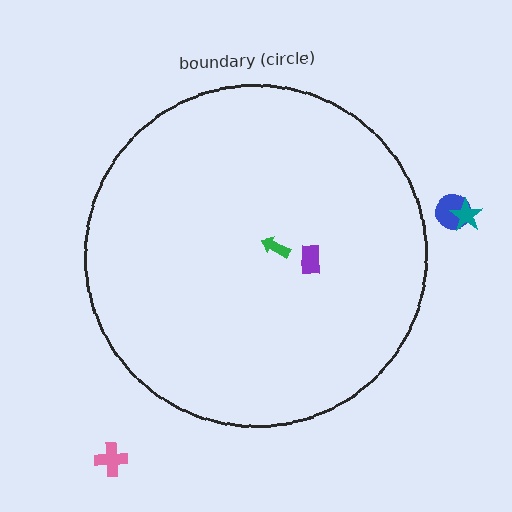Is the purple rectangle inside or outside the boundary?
Inside.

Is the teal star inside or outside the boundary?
Outside.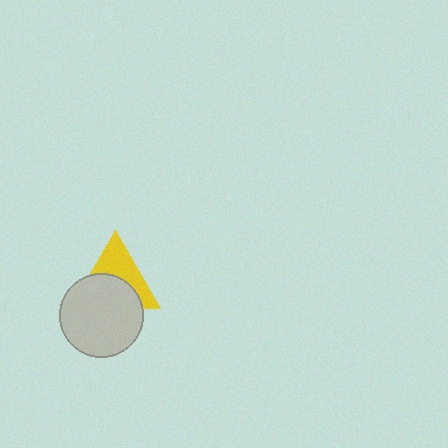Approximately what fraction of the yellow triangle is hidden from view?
Roughly 53% of the yellow triangle is hidden behind the light gray circle.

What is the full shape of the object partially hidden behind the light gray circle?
The partially hidden object is a yellow triangle.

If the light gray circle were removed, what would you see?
You would see the complete yellow triangle.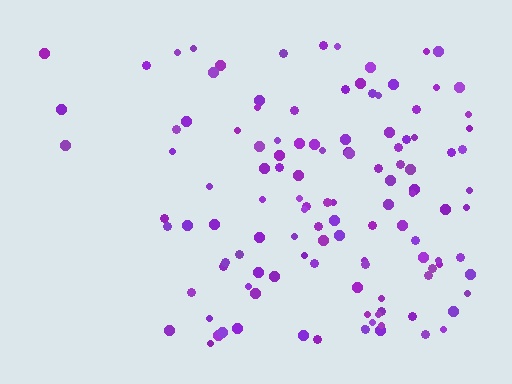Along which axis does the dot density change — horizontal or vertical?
Horizontal.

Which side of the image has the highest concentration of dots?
The right.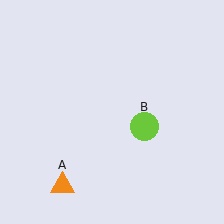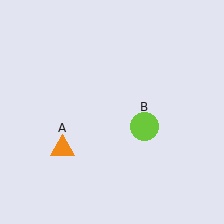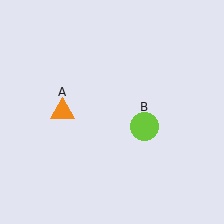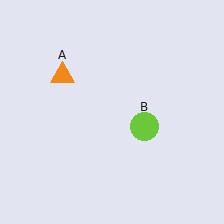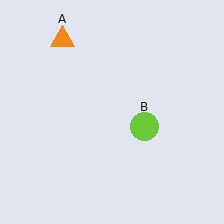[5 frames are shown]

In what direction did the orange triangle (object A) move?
The orange triangle (object A) moved up.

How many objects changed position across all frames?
1 object changed position: orange triangle (object A).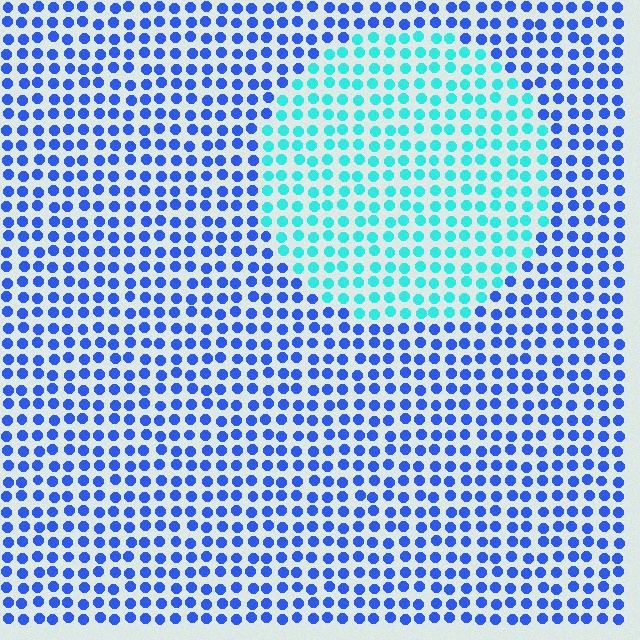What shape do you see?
I see a circle.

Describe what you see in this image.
The image is filled with small blue elements in a uniform arrangement. A circle-shaped region is visible where the elements are tinted to a slightly different hue, forming a subtle color boundary.